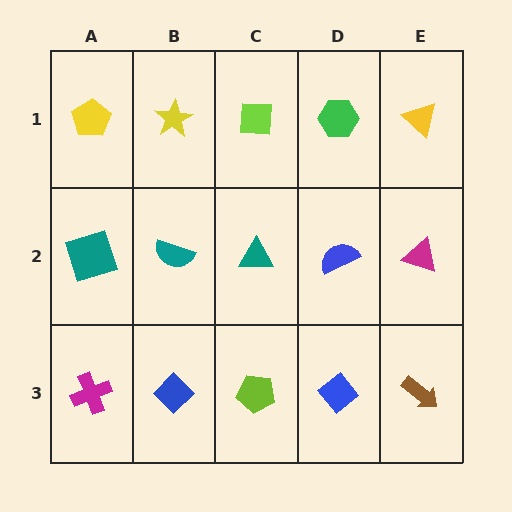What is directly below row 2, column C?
A lime pentagon.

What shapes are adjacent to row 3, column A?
A teal square (row 2, column A), a blue diamond (row 3, column B).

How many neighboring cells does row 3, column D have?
3.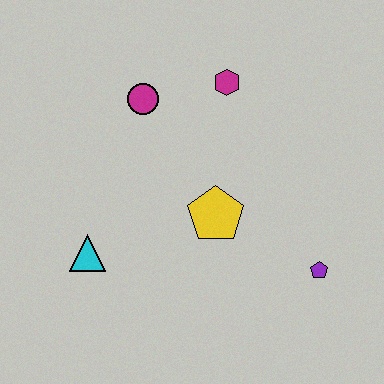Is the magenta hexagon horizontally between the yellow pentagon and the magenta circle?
No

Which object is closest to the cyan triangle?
The yellow pentagon is closest to the cyan triangle.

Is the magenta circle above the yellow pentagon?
Yes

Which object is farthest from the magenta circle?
The purple pentagon is farthest from the magenta circle.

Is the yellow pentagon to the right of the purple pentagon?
No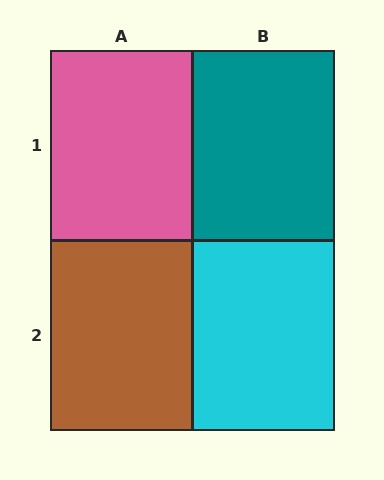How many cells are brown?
1 cell is brown.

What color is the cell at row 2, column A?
Brown.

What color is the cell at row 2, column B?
Cyan.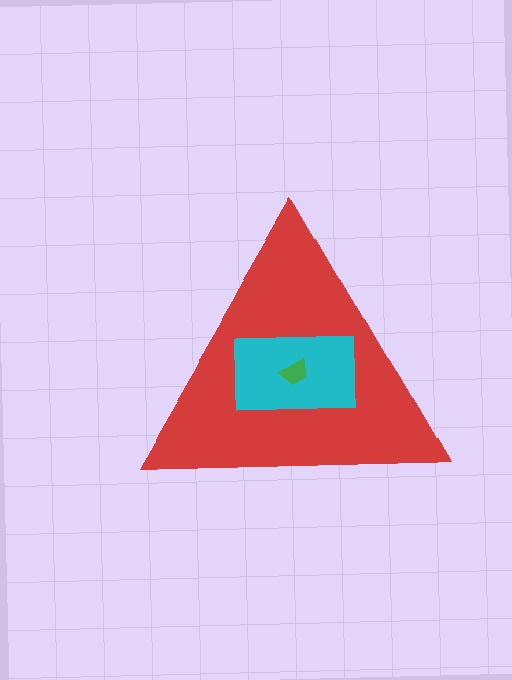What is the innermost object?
The green trapezoid.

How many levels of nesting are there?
3.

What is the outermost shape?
The red triangle.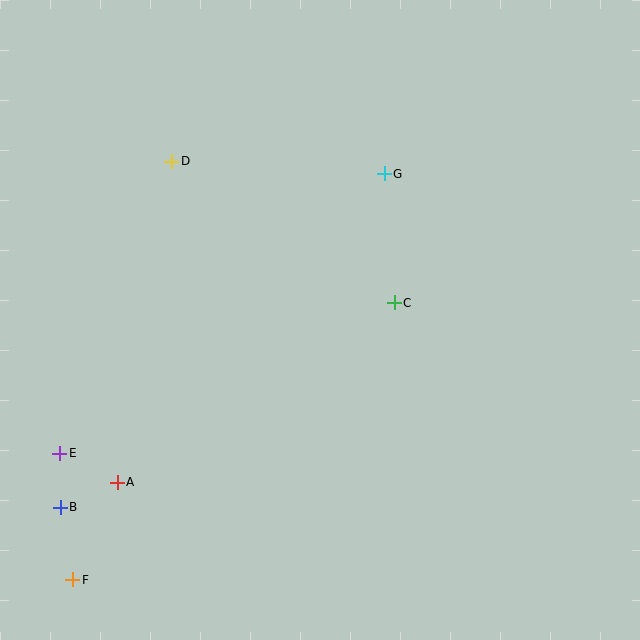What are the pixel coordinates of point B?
Point B is at (60, 507).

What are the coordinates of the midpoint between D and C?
The midpoint between D and C is at (283, 232).